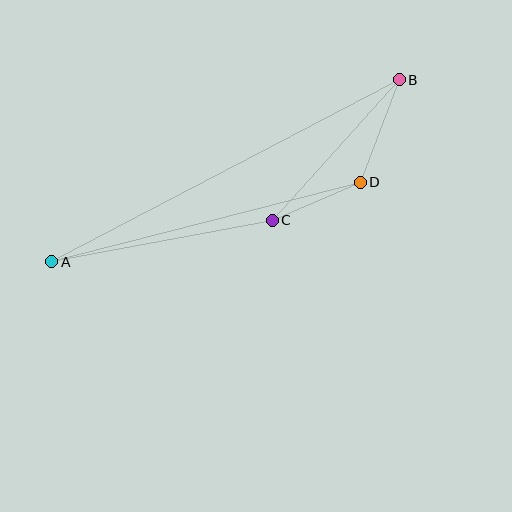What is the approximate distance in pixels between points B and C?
The distance between B and C is approximately 190 pixels.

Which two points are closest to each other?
Points C and D are closest to each other.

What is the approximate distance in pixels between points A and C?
The distance between A and C is approximately 224 pixels.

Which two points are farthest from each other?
Points A and B are farthest from each other.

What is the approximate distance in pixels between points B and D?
The distance between B and D is approximately 110 pixels.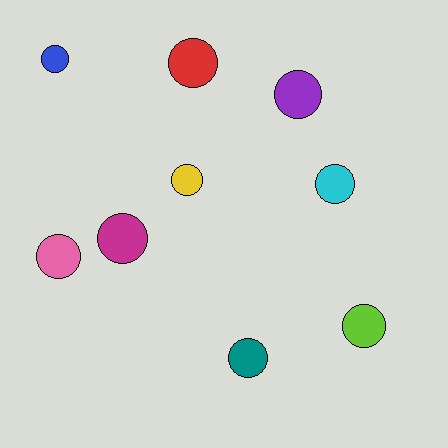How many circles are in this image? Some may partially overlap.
There are 9 circles.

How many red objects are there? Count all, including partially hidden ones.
There is 1 red object.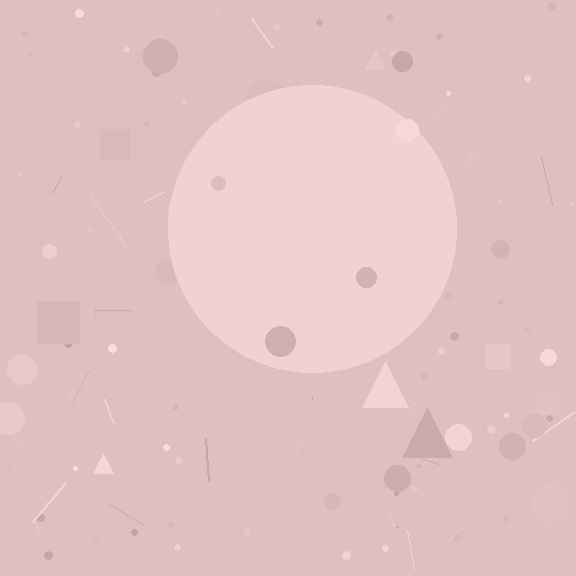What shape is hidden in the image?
A circle is hidden in the image.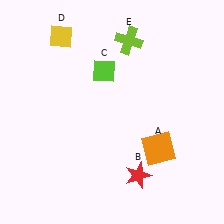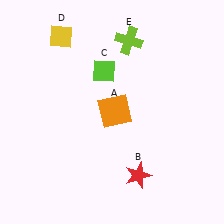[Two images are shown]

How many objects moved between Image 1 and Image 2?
1 object moved between the two images.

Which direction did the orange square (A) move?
The orange square (A) moved left.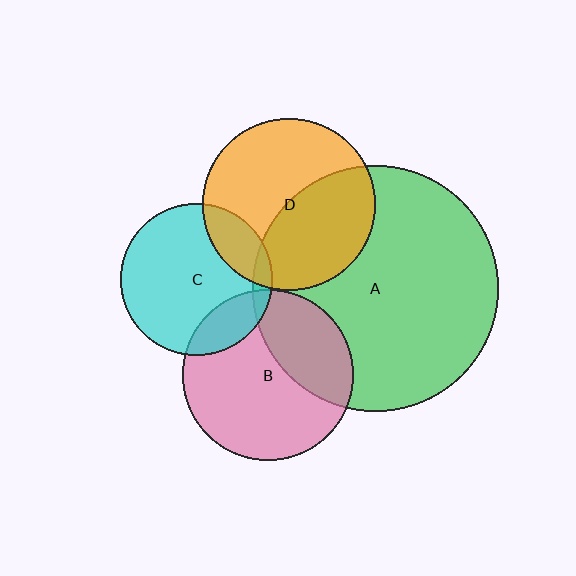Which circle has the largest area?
Circle A (green).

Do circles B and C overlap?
Yes.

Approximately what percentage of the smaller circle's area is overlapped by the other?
Approximately 15%.